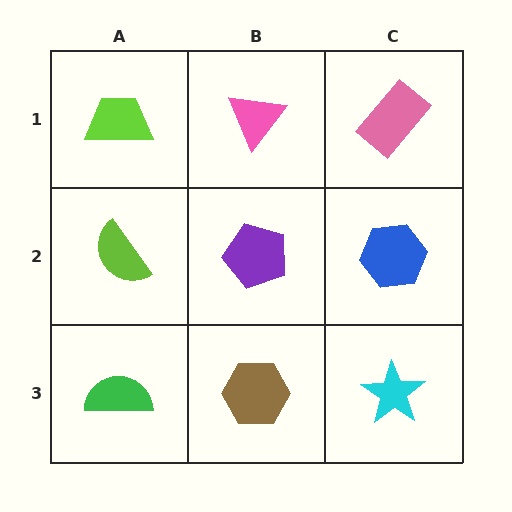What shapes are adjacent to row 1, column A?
A lime semicircle (row 2, column A), a pink triangle (row 1, column B).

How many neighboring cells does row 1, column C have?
2.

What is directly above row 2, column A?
A lime trapezoid.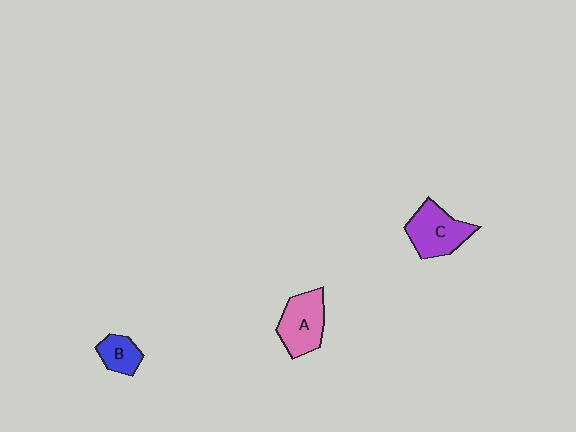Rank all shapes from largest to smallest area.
From largest to smallest: C (purple), A (pink), B (blue).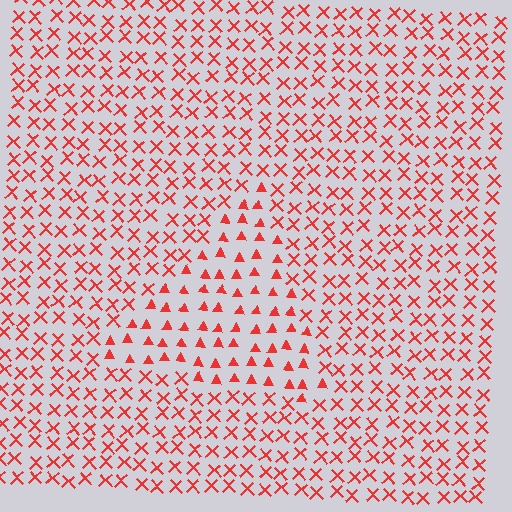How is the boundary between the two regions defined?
The boundary is defined by a change in element shape: triangles inside vs. X marks outside. All elements share the same color and spacing.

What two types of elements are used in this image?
The image uses triangles inside the triangle region and X marks outside it.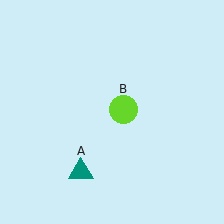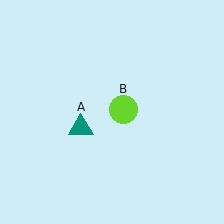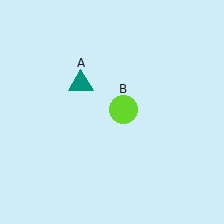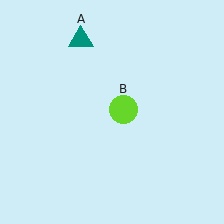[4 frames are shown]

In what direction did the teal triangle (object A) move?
The teal triangle (object A) moved up.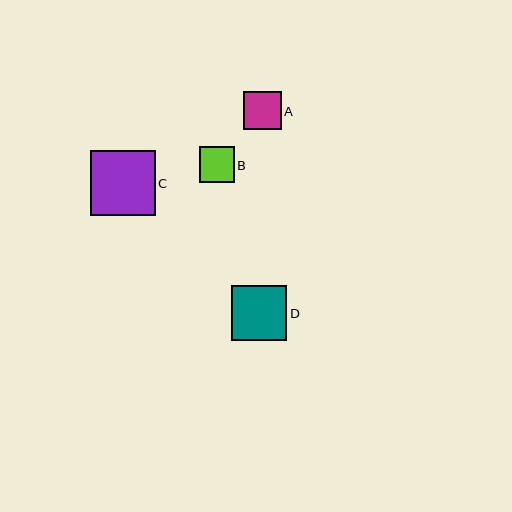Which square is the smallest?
Square B is the smallest with a size of approximately 35 pixels.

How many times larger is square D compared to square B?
Square D is approximately 1.6 times the size of square B.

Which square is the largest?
Square C is the largest with a size of approximately 64 pixels.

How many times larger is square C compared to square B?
Square C is approximately 1.8 times the size of square B.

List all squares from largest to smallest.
From largest to smallest: C, D, A, B.